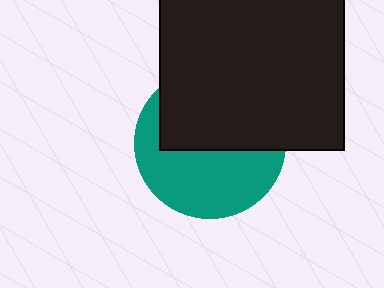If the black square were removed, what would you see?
You would see the complete teal circle.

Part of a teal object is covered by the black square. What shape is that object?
It is a circle.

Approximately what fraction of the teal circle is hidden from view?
Roughly 50% of the teal circle is hidden behind the black square.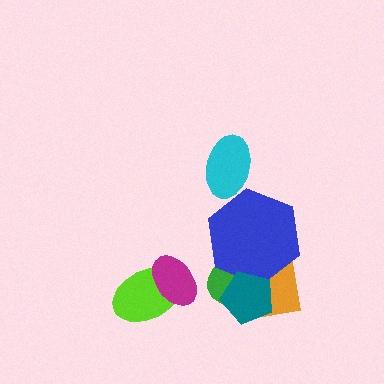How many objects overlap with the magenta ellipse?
1 object overlaps with the magenta ellipse.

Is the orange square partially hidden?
Yes, it is partially covered by another shape.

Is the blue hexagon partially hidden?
Yes, it is partially covered by another shape.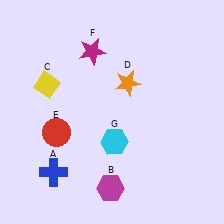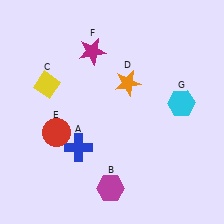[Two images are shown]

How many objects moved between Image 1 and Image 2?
2 objects moved between the two images.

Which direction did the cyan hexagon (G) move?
The cyan hexagon (G) moved right.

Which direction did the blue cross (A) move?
The blue cross (A) moved right.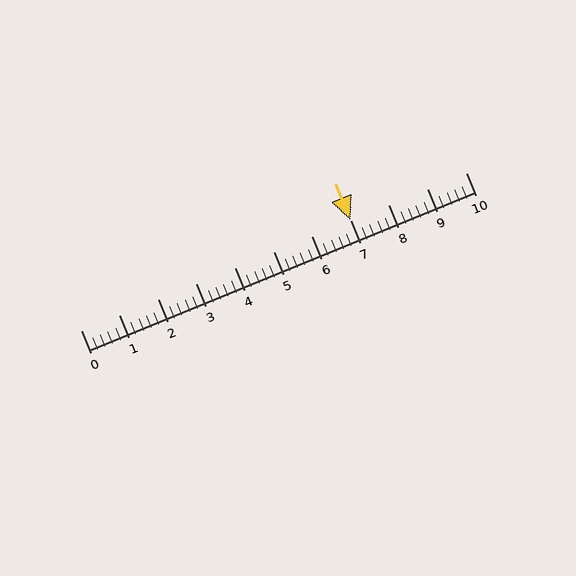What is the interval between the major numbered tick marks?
The major tick marks are spaced 1 units apart.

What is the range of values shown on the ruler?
The ruler shows values from 0 to 10.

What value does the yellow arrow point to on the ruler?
The yellow arrow points to approximately 7.0.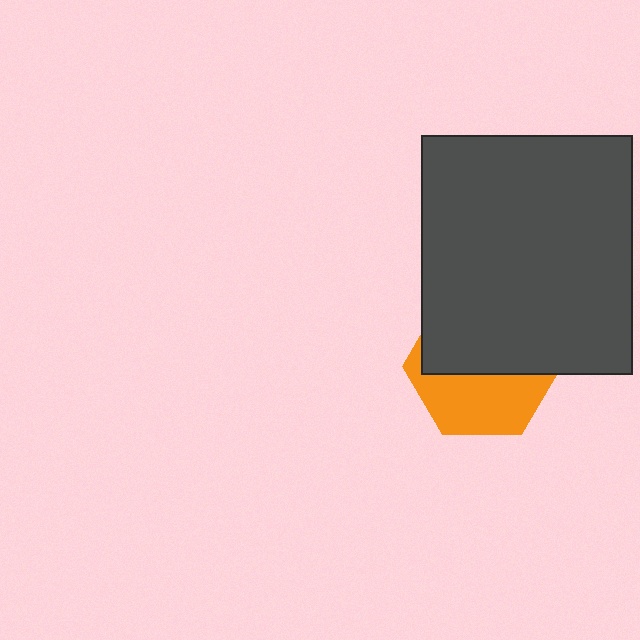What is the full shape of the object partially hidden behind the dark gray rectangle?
The partially hidden object is an orange hexagon.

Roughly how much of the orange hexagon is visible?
A small part of it is visible (roughly 44%).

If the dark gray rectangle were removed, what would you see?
You would see the complete orange hexagon.